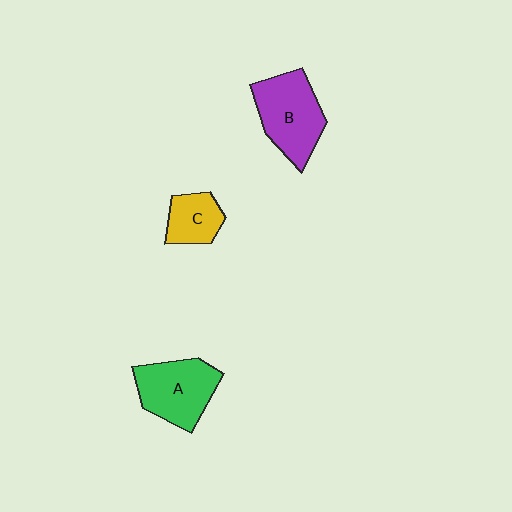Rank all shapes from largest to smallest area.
From largest to smallest: B (purple), A (green), C (yellow).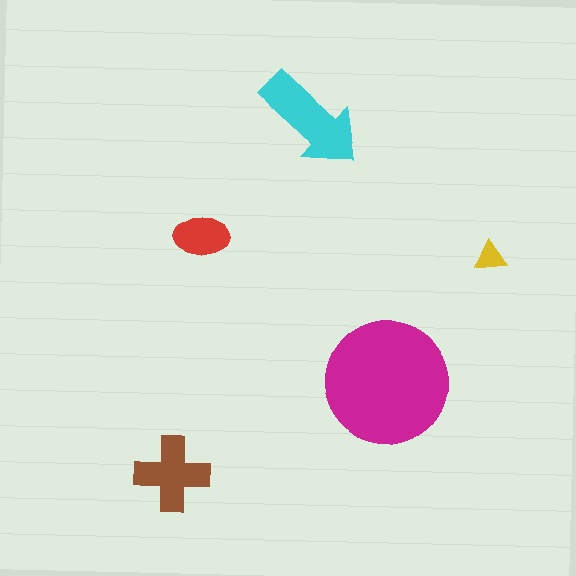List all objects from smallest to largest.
The yellow triangle, the red ellipse, the brown cross, the cyan arrow, the magenta circle.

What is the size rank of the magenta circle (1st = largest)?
1st.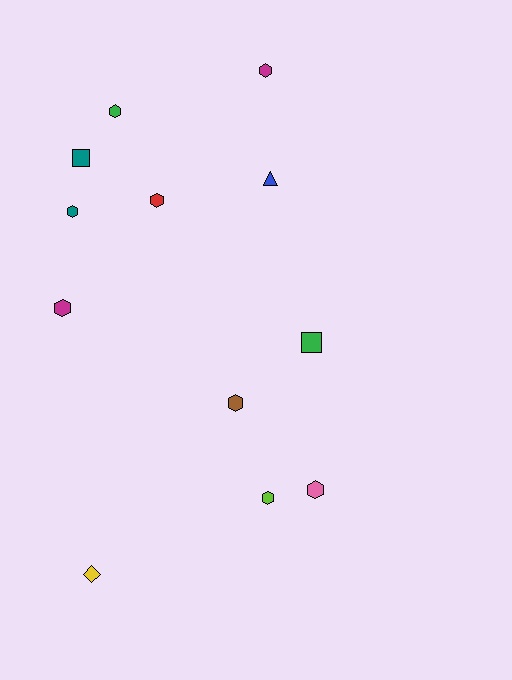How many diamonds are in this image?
There is 1 diamond.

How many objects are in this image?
There are 12 objects.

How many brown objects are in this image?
There is 1 brown object.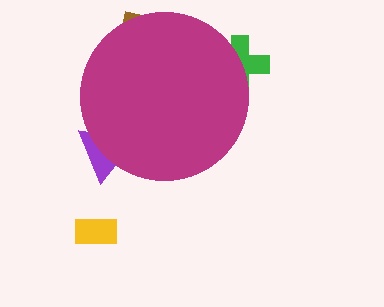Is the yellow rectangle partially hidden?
No, the yellow rectangle is fully visible.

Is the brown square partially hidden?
Yes, the brown square is partially hidden behind the magenta circle.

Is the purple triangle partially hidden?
Yes, the purple triangle is partially hidden behind the magenta circle.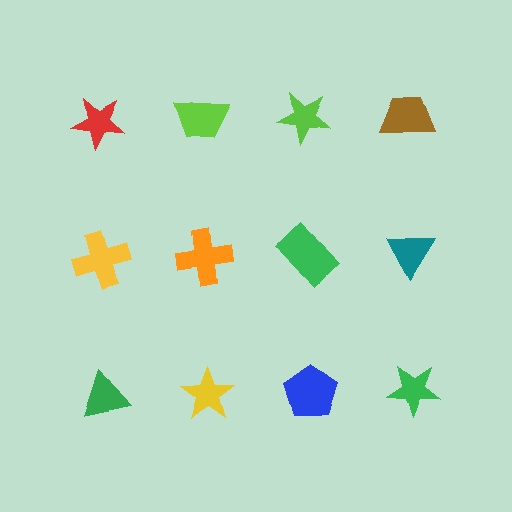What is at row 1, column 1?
A red star.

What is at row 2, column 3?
A green rectangle.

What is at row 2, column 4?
A teal triangle.